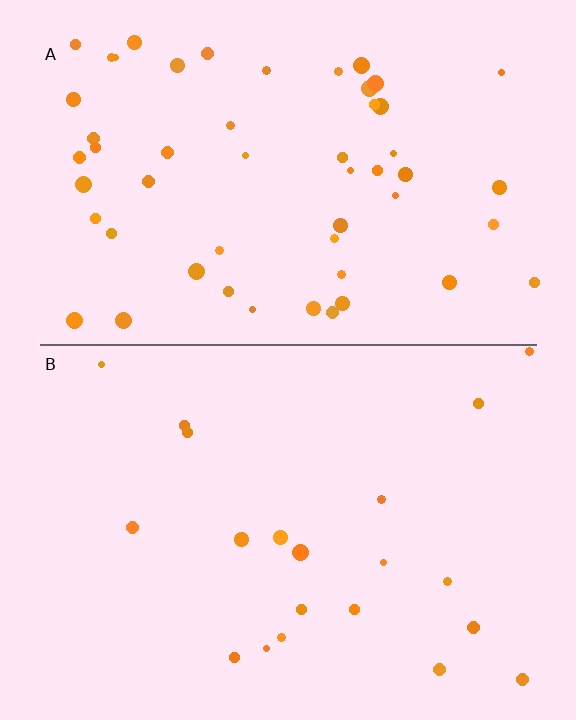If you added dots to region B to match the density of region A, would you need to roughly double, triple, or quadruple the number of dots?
Approximately triple.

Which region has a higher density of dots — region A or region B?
A (the top).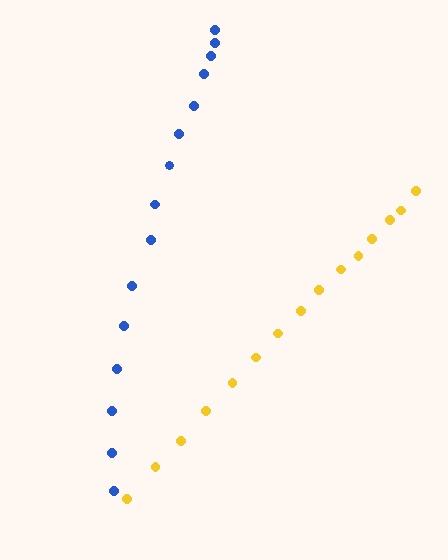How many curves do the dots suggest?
There are 2 distinct paths.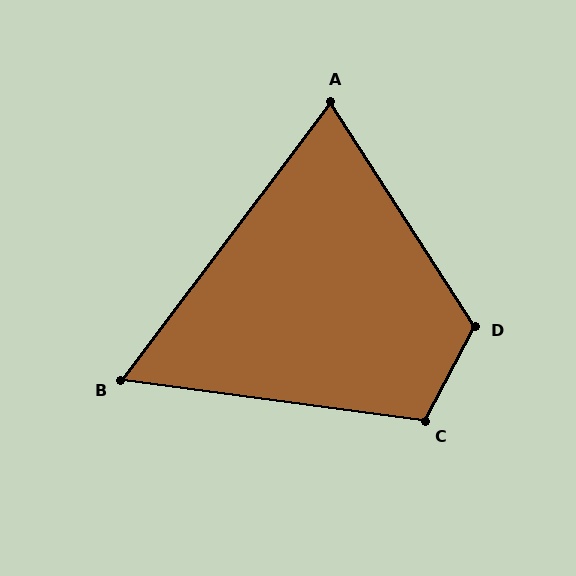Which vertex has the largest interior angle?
D, at approximately 119 degrees.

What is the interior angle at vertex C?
Approximately 110 degrees (obtuse).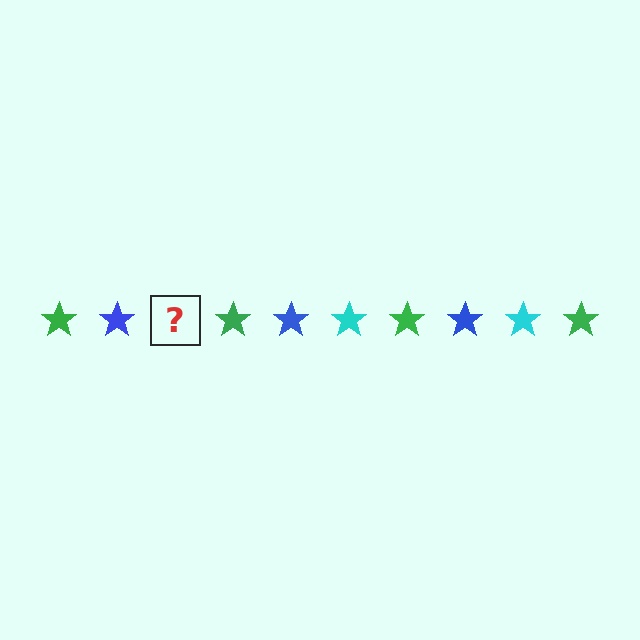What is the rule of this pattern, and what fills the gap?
The rule is that the pattern cycles through green, blue, cyan stars. The gap should be filled with a cyan star.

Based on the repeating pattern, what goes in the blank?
The blank should be a cyan star.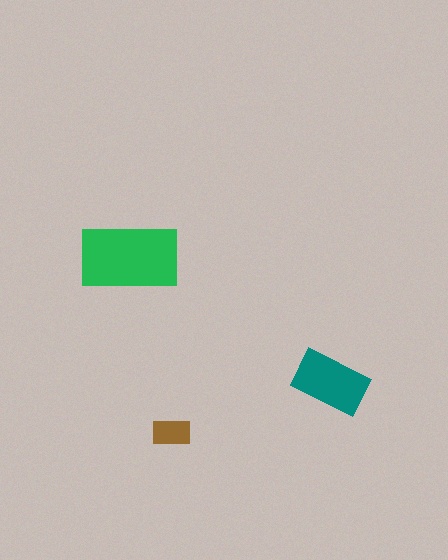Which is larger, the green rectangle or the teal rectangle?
The green one.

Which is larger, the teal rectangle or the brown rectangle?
The teal one.